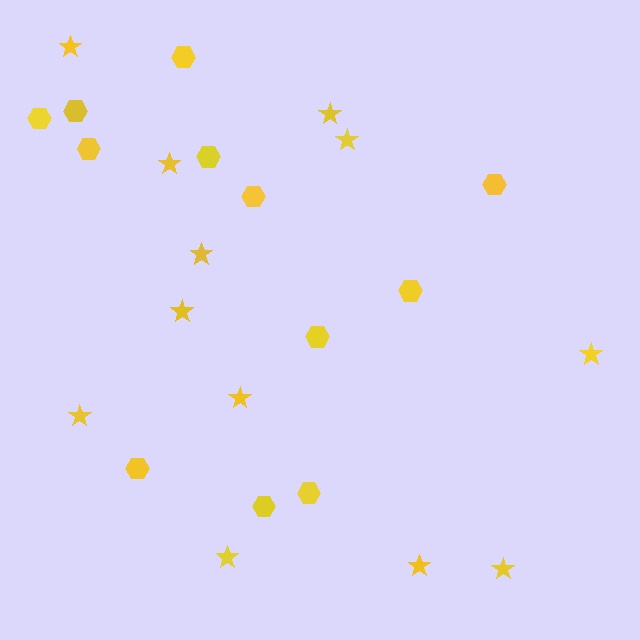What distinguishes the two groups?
There are 2 groups: one group of hexagons (12) and one group of stars (12).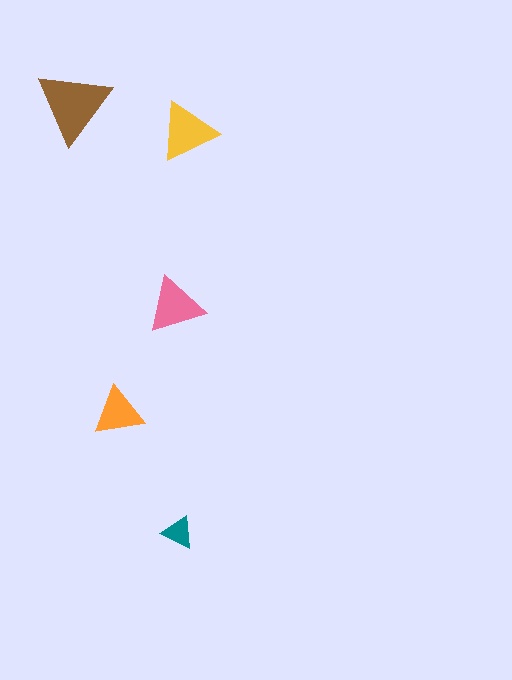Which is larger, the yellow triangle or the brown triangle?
The brown one.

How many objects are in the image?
There are 5 objects in the image.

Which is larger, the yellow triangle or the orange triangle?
The yellow one.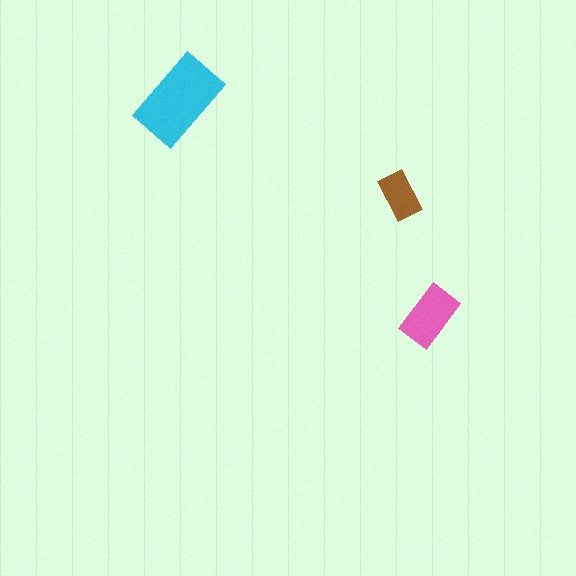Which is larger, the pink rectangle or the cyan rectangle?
The cyan one.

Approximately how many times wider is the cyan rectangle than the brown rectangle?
About 2 times wider.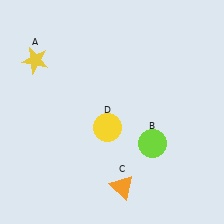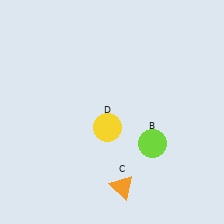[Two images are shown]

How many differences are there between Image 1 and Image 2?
There is 1 difference between the two images.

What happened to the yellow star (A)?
The yellow star (A) was removed in Image 2. It was in the top-left area of Image 1.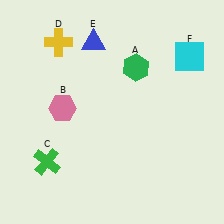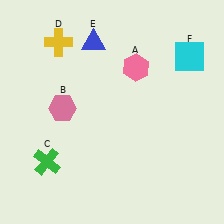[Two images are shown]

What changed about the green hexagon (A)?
In Image 1, A is green. In Image 2, it changed to pink.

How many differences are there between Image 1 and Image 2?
There is 1 difference between the two images.